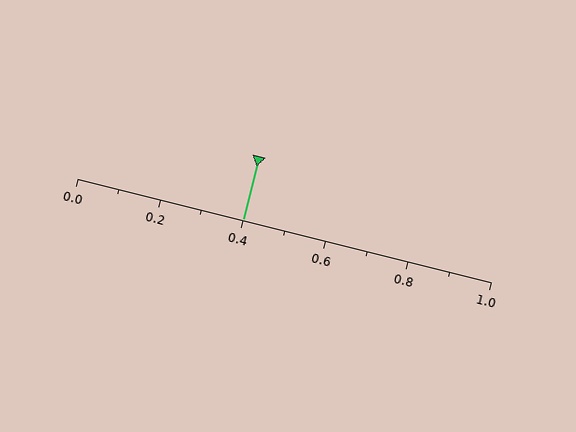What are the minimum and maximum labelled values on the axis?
The axis runs from 0.0 to 1.0.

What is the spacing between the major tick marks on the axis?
The major ticks are spaced 0.2 apart.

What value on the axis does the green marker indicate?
The marker indicates approximately 0.4.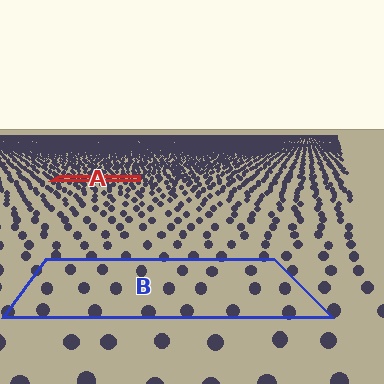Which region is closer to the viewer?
Region B is closer. The texture elements there are larger and more spread out.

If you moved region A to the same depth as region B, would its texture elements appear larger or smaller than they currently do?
They would appear larger. At a closer depth, the same texture elements are projected at a bigger on-screen size.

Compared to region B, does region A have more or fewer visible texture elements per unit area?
Region A has more texture elements per unit area — they are packed more densely because it is farther away.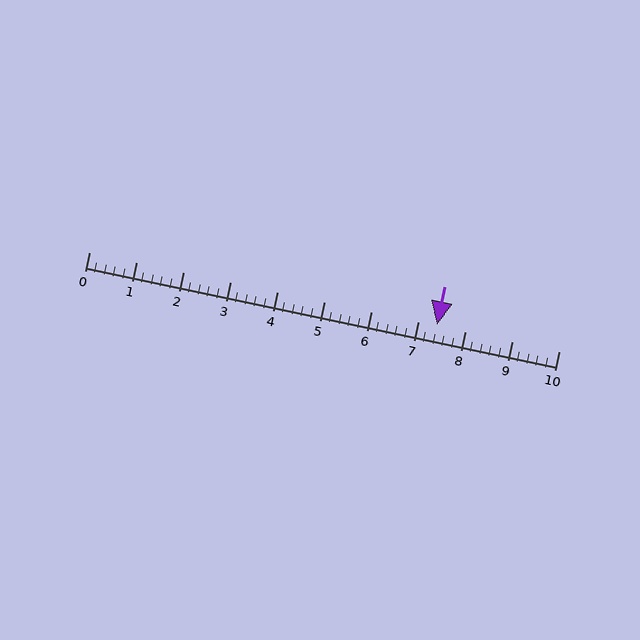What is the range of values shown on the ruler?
The ruler shows values from 0 to 10.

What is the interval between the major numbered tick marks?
The major tick marks are spaced 1 units apart.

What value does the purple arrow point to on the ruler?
The purple arrow points to approximately 7.4.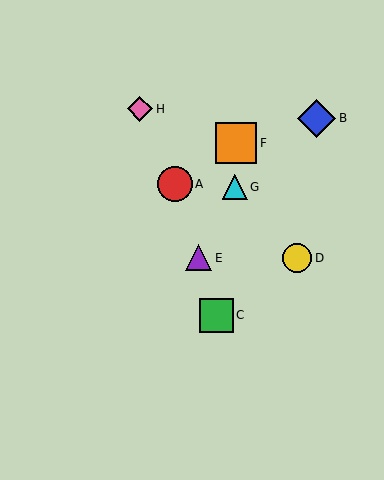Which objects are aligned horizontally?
Objects D, E are aligned horizontally.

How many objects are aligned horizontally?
2 objects (D, E) are aligned horizontally.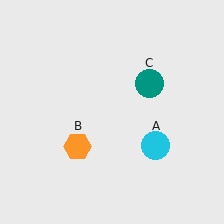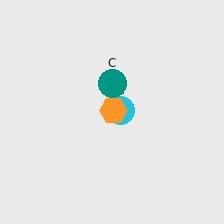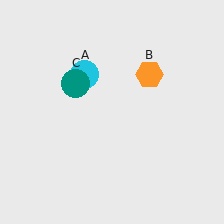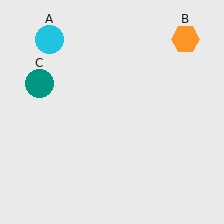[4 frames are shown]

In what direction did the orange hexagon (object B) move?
The orange hexagon (object B) moved up and to the right.